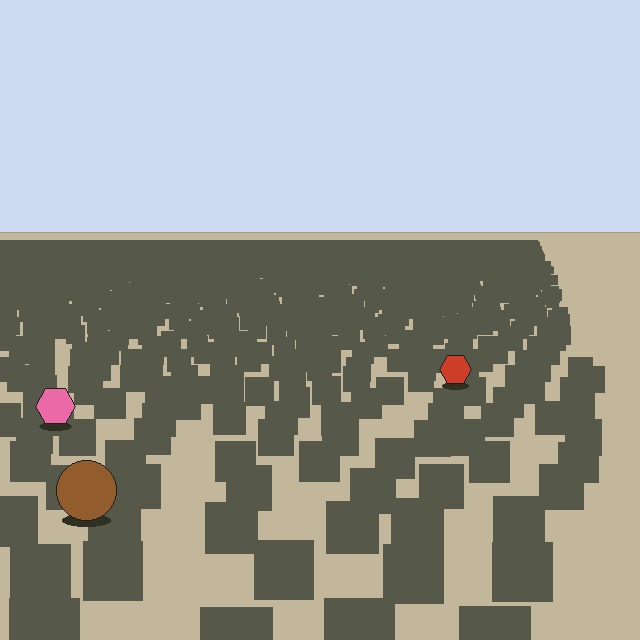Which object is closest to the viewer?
The brown circle is closest. The texture marks near it are larger and more spread out.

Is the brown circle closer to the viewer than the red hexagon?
Yes. The brown circle is closer — you can tell from the texture gradient: the ground texture is coarser near it.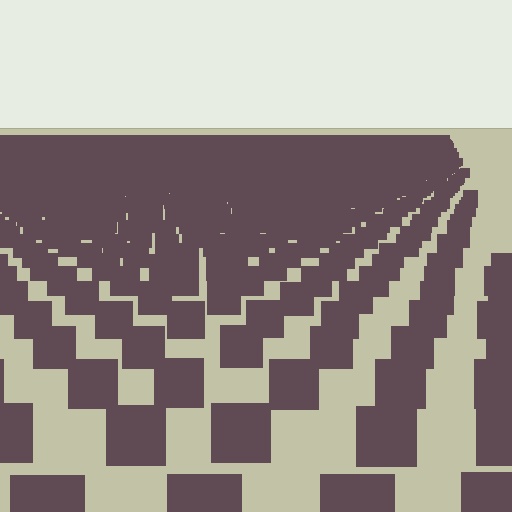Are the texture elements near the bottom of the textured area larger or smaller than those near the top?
Larger. Near the bottom, elements are closer to the viewer and appear at a bigger on-screen size.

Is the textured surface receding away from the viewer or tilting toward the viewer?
The surface is receding away from the viewer. Texture elements get smaller and denser toward the top.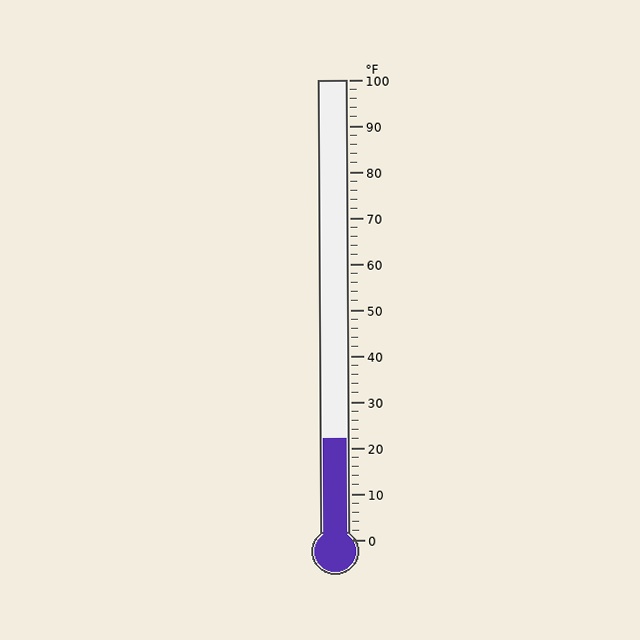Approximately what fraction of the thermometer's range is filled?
The thermometer is filled to approximately 20% of its range.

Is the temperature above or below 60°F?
The temperature is below 60°F.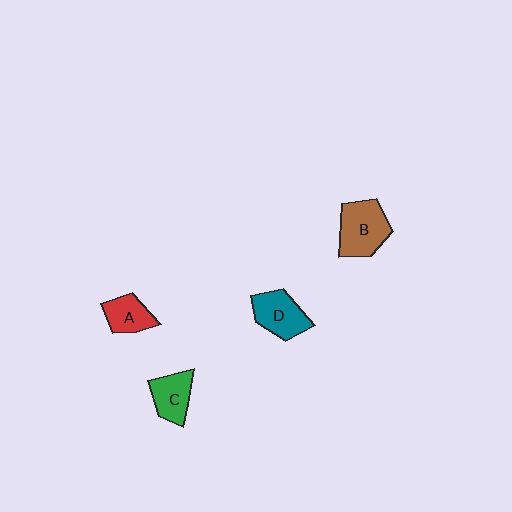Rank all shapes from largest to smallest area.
From largest to smallest: B (brown), D (teal), C (green), A (red).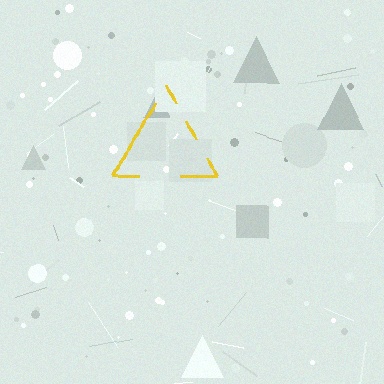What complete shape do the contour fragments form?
The contour fragments form a triangle.